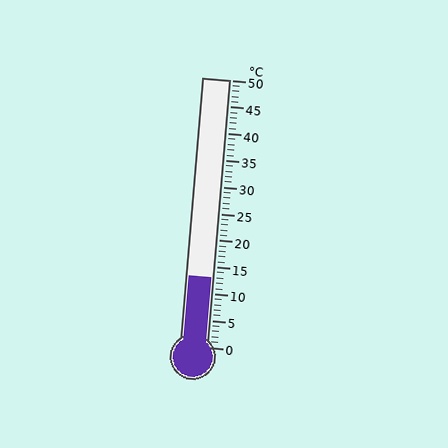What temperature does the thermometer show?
The thermometer shows approximately 13°C.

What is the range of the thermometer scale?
The thermometer scale ranges from 0°C to 50°C.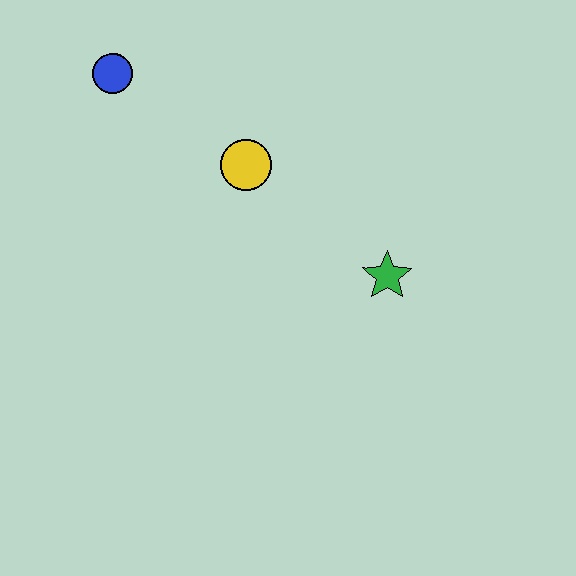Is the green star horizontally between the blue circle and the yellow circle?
No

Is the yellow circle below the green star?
No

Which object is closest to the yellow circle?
The blue circle is closest to the yellow circle.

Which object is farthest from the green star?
The blue circle is farthest from the green star.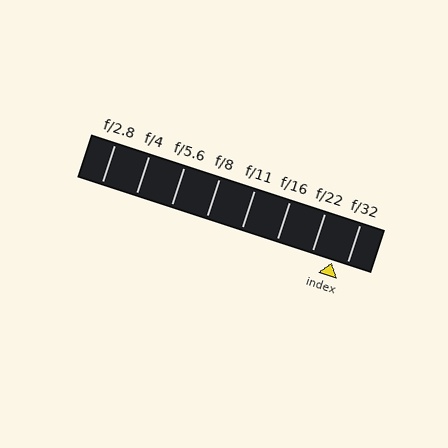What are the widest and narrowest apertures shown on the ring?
The widest aperture shown is f/2.8 and the narrowest is f/32.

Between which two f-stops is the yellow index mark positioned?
The index mark is between f/22 and f/32.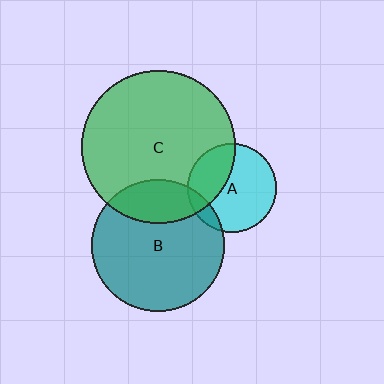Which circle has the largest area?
Circle C (green).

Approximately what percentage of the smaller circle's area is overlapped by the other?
Approximately 35%.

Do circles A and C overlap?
Yes.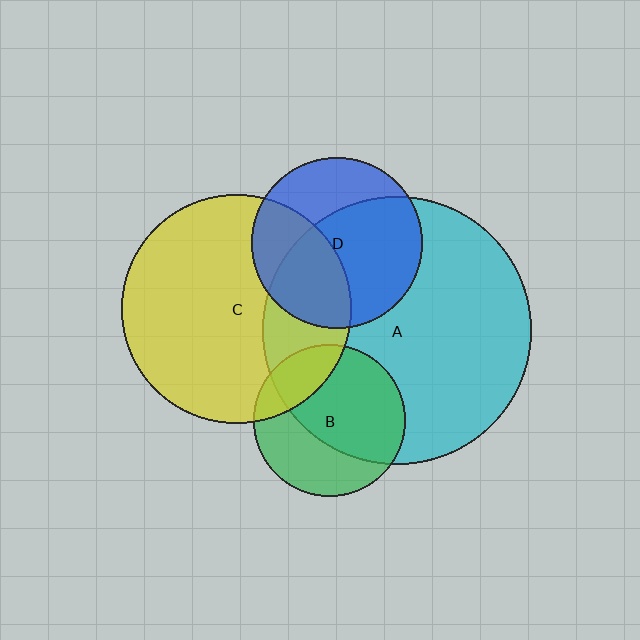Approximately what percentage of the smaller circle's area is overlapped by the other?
Approximately 65%.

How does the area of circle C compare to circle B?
Approximately 2.3 times.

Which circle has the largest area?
Circle A (cyan).